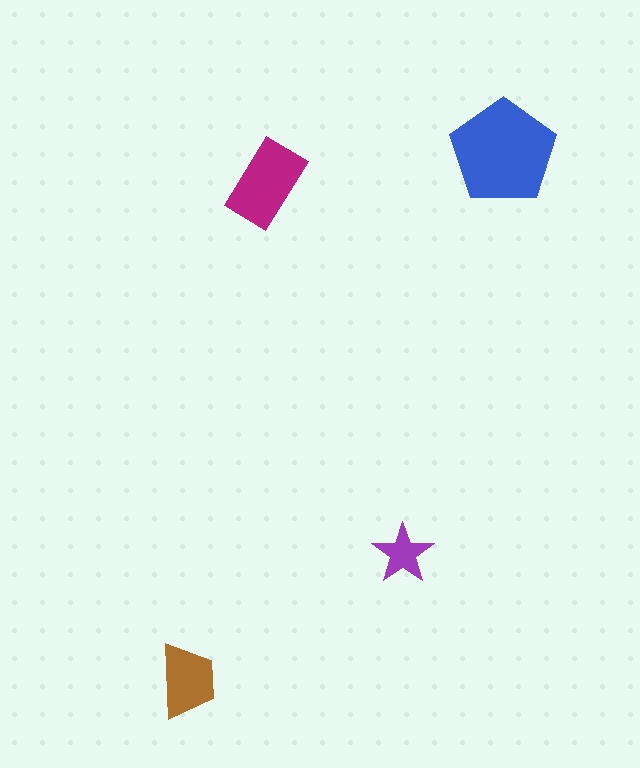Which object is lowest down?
The brown trapezoid is bottommost.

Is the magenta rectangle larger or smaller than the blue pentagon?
Smaller.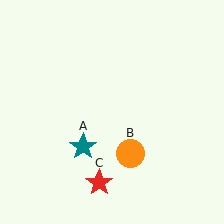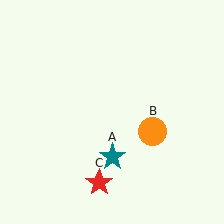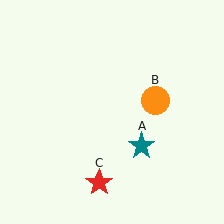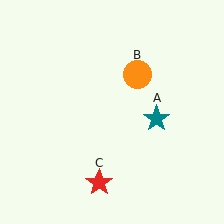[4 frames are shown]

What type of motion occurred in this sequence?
The teal star (object A), orange circle (object B) rotated counterclockwise around the center of the scene.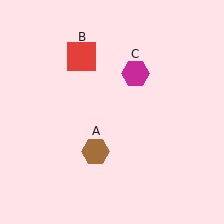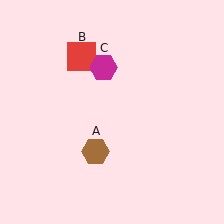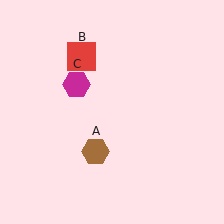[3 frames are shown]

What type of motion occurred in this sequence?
The magenta hexagon (object C) rotated counterclockwise around the center of the scene.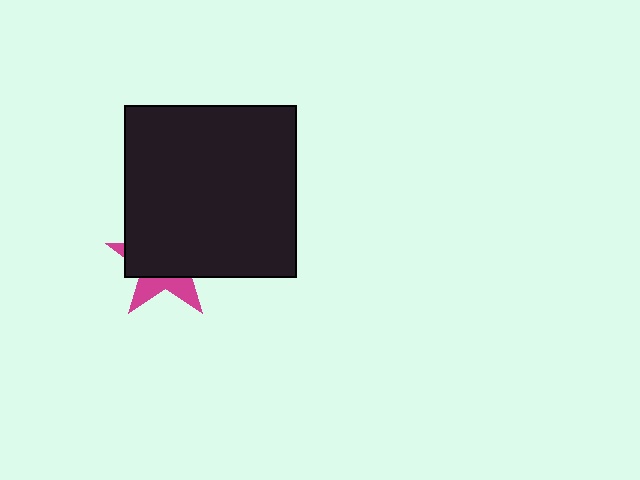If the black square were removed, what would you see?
You would see the complete magenta star.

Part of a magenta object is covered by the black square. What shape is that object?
It is a star.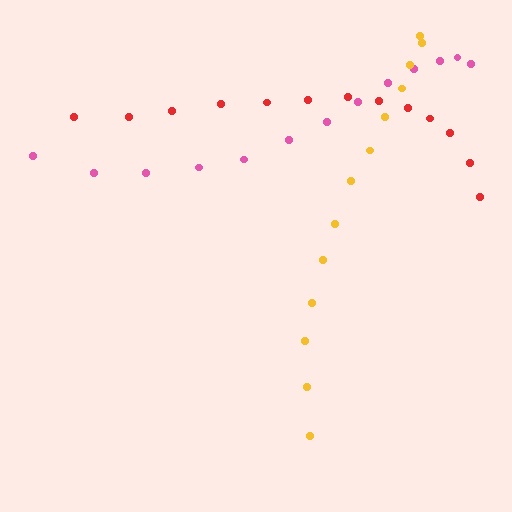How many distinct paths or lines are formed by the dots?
There are 3 distinct paths.